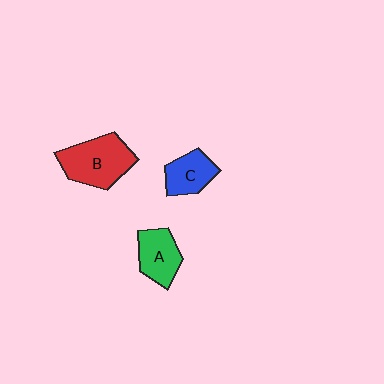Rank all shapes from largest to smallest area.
From largest to smallest: B (red), A (green), C (blue).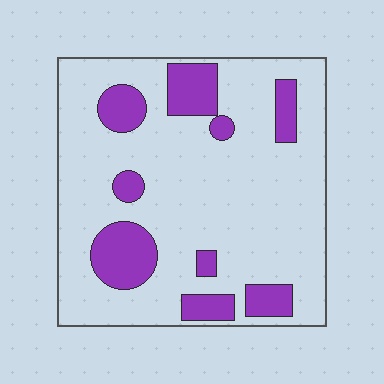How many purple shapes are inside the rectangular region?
9.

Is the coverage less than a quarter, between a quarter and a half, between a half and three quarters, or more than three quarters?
Less than a quarter.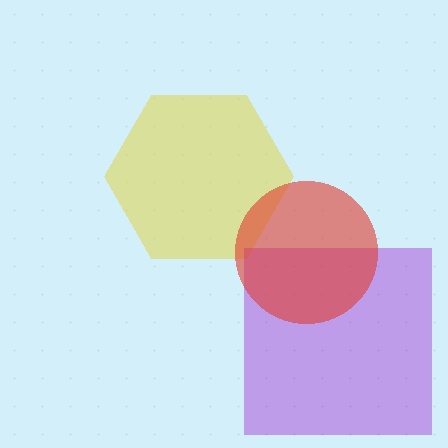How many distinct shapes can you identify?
There are 3 distinct shapes: a yellow hexagon, a purple square, a red circle.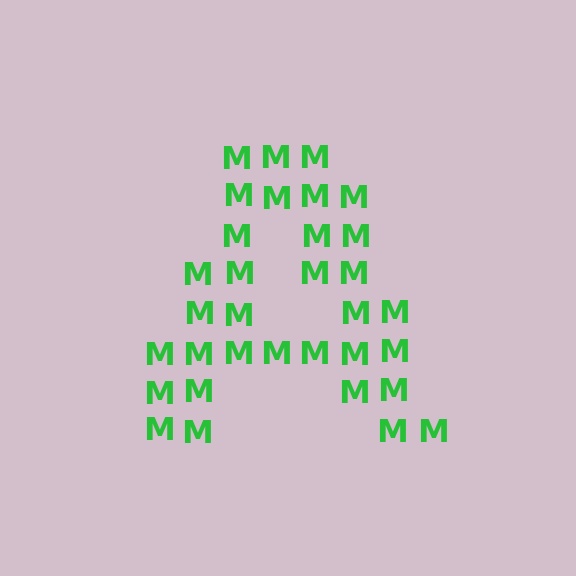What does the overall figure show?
The overall figure shows the letter A.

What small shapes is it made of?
It is made of small letter M's.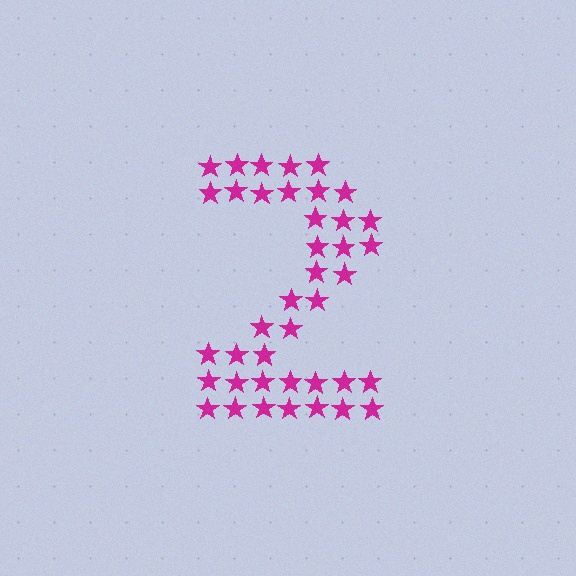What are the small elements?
The small elements are stars.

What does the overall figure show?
The overall figure shows the digit 2.